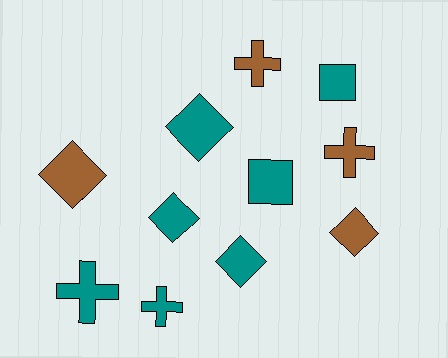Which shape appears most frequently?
Diamond, with 5 objects.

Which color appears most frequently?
Teal, with 7 objects.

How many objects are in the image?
There are 11 objects.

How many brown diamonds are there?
There are 2 brown diamonds.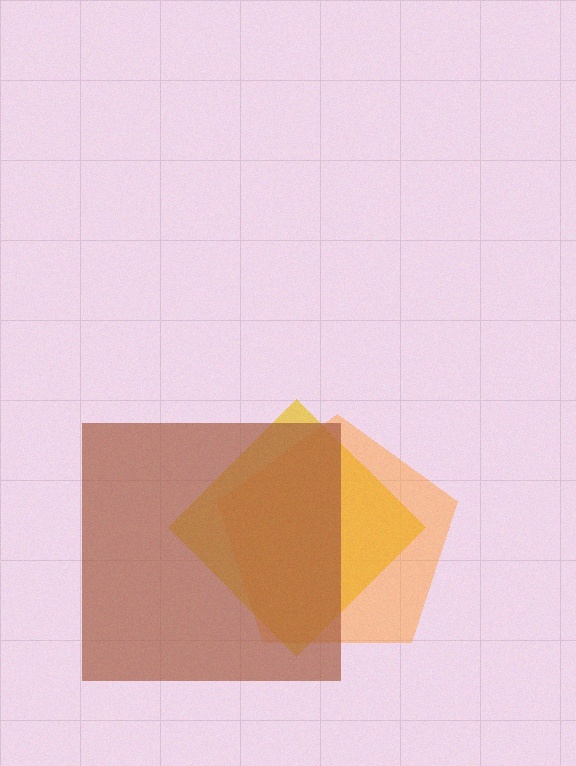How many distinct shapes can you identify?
There are 3 distinct shapes: a yellow diamond, an orange pentagon, a brown square.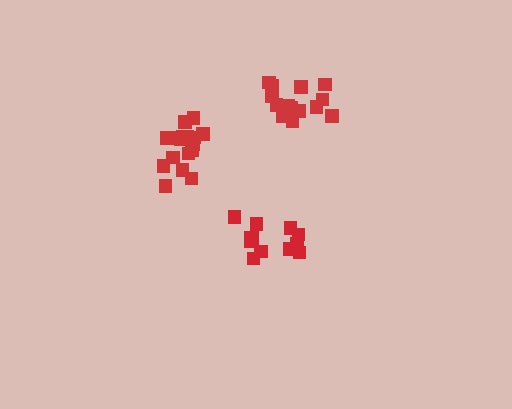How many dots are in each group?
Group 1: 17 dots, Group 2: 12 dots, Group 3: 17 dots (46 total).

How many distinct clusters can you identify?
There are 3 distinct clusters.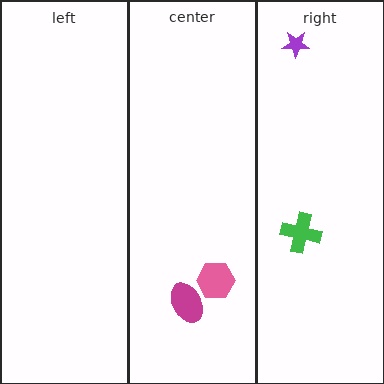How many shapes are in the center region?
2.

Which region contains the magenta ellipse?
The center region.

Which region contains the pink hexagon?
The center region.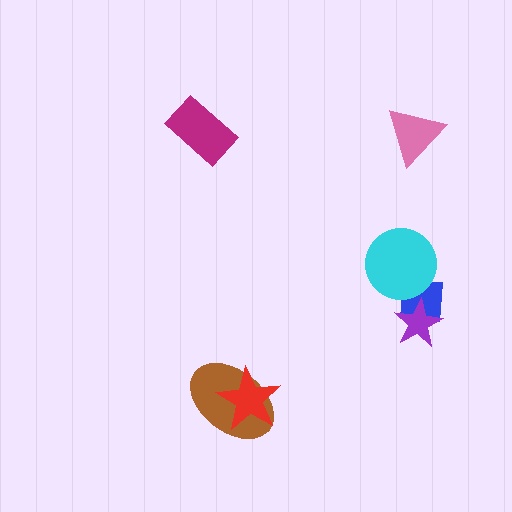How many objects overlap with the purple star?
1 object overlaps with the purple star.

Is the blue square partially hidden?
Yes, it is partially covered by another shape.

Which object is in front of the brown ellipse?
The red star is in front of the brown ellipse.